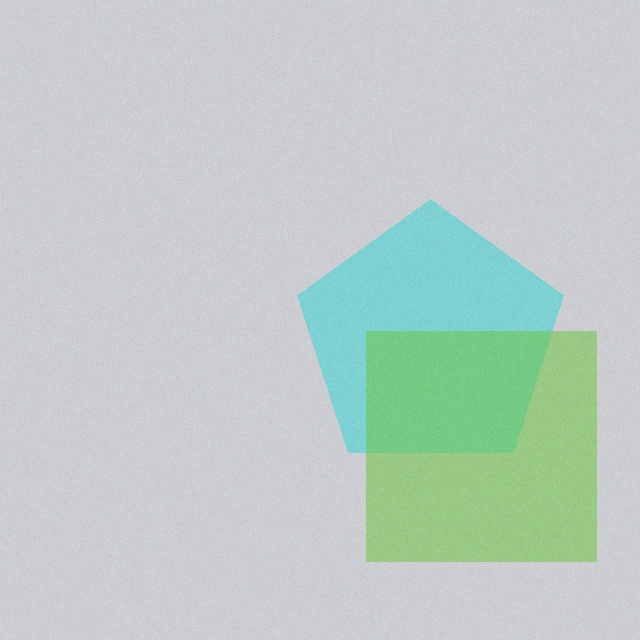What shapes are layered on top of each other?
The layered shapes are: a cyan pentagon, a lime square.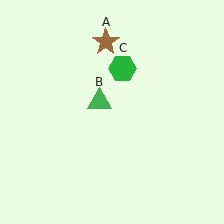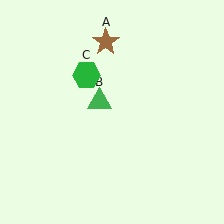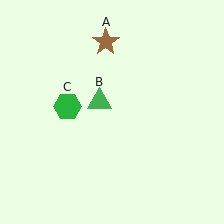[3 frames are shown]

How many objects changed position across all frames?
1 object changed position: green hexagon (object C).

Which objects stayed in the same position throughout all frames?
Brown star (object A) and green triangle (object B) remained stationary.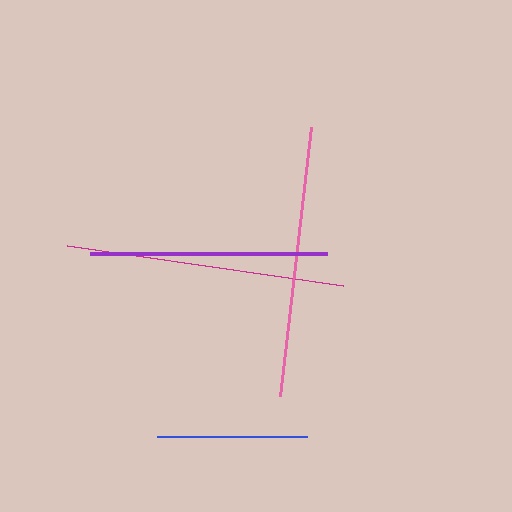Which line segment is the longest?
The magenta line is the longest at approximately 279 pixels.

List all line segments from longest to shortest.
From longest to shortest: magenta, pink, purple, blue.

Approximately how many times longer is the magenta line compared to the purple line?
The magenta line is approximately 1.2 times the length of the purple line.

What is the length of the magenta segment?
The magenta segment is approximately 279 pixels long.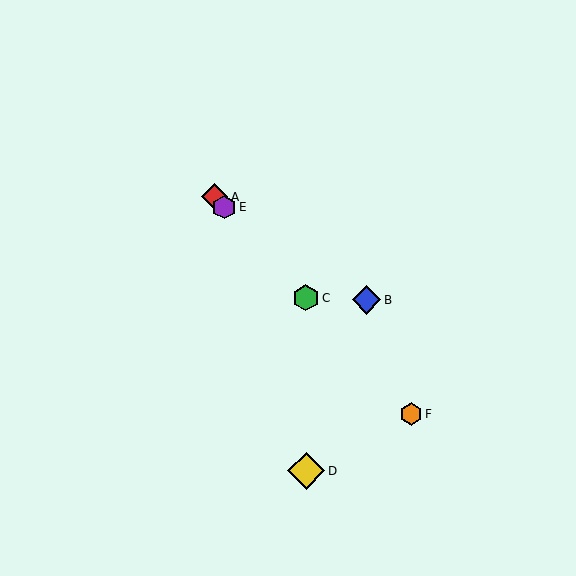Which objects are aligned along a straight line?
Objects A, C, E, F are aligned along a straight line.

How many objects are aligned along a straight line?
4 objects (A, C, E, F) are aligned along a straight line.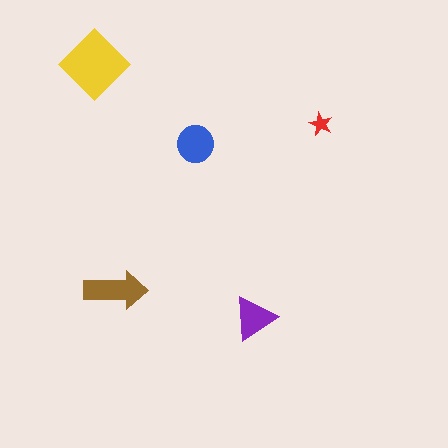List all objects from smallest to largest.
The red star, the purple triangle, the blue circle, the brown arrow, the yellow diamond.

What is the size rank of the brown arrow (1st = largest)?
2nd.